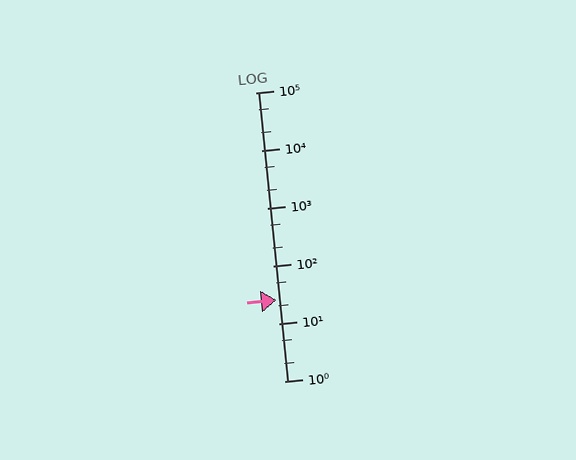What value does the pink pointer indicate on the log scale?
The pointer indicates approximately 25.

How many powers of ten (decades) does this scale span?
The scale spans 5 decades, from 1 to 100000.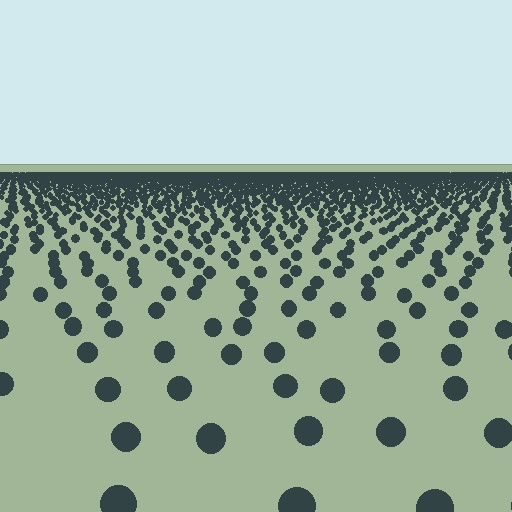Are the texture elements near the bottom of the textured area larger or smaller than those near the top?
Larger. Near the bottom, elements are closer to the viewer and appear at a bigger on-screen size.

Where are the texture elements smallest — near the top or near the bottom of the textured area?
Near the top.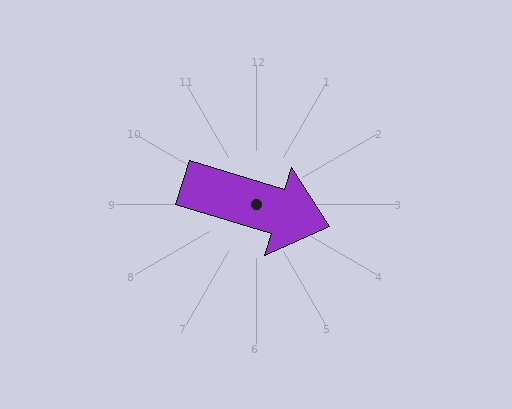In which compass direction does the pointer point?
East.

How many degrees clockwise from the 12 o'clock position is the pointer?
Approximately 107 degrees.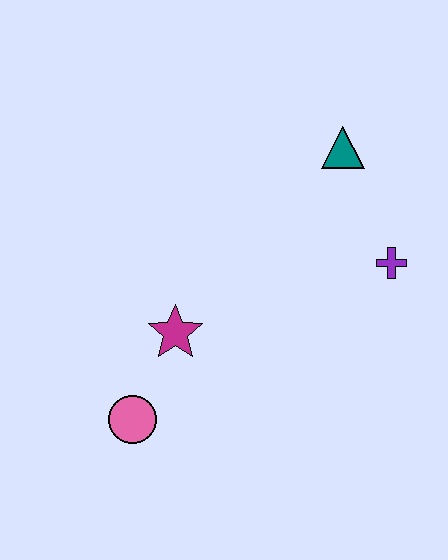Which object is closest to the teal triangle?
The purple cross is closest to the teal triangle.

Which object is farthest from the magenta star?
The teal triangle is farthest from the magenta star.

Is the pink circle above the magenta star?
No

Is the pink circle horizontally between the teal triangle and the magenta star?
No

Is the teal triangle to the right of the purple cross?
No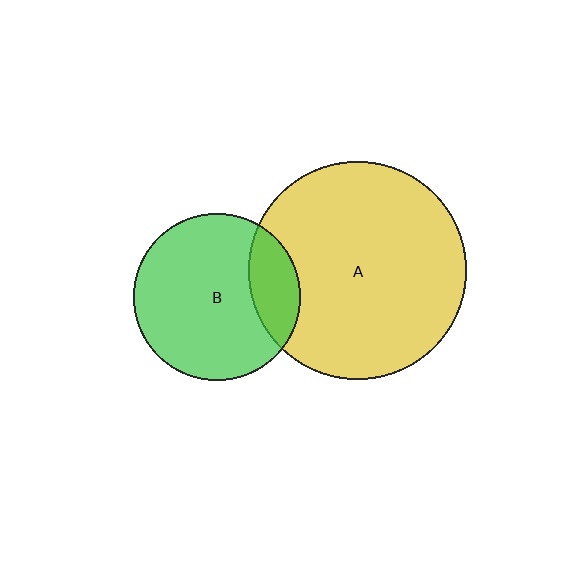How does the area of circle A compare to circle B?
Approximately 1.7 times.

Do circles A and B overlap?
Yes.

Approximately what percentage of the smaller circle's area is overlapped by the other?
Approximately 20%.